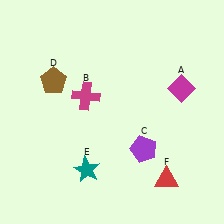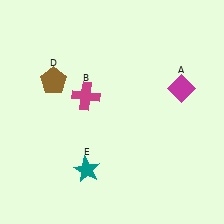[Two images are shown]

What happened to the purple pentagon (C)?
The purple pentagon (C) was removed in Image 2. It was in the bottom-right area of Image 1.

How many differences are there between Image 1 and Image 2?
There are 2 differences between the two images.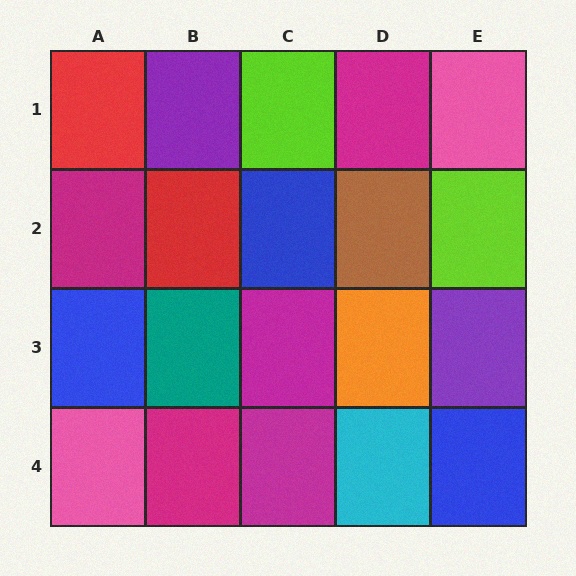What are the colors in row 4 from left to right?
Pink, magenta, magenta, cyan, blue.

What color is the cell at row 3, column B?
Teal.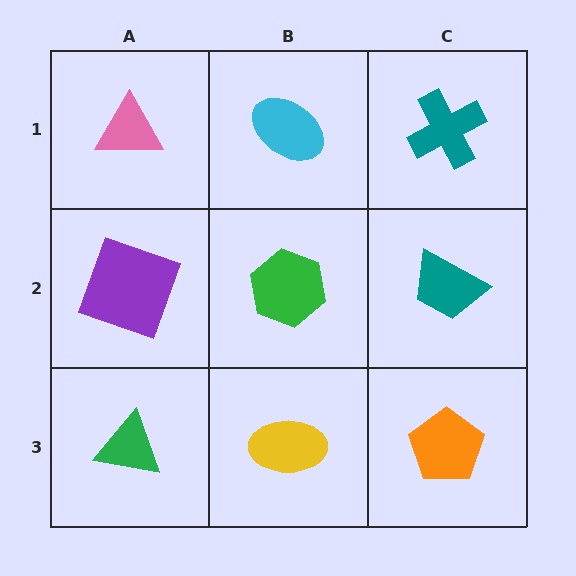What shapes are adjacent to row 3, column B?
A green hexagon (row 2, column B), a green triangle (row 3, column A), an orange pentagon (row 3, column C).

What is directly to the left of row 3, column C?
A yellow ellipse.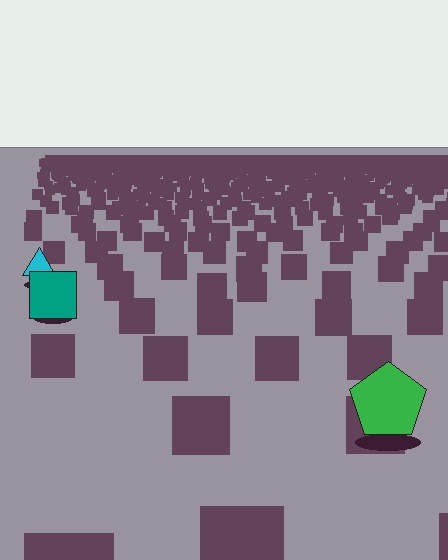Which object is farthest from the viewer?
The cyan triangle is farthest from the viewer. It appears smaller and the ground texture around it is denser.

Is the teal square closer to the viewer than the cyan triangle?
Yes. The teal square is closer — you can tell from the texture gradient: the ground texture is coarser near it.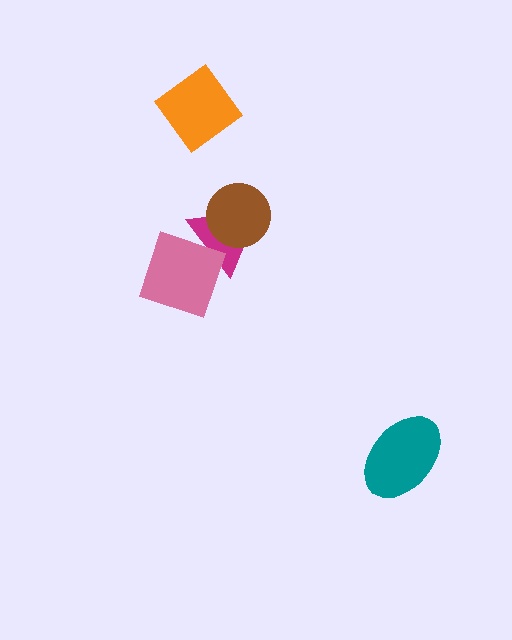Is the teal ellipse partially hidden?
No, no other shape covers it.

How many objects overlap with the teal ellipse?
0 objects overlap with the teal ellipse.